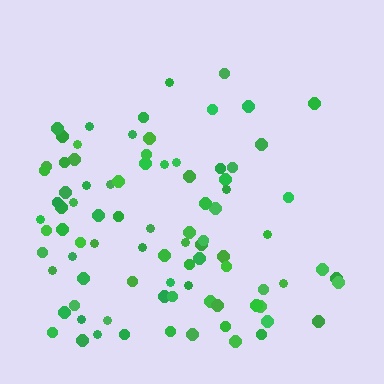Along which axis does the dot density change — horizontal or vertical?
Vertical.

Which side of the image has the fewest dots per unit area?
The top.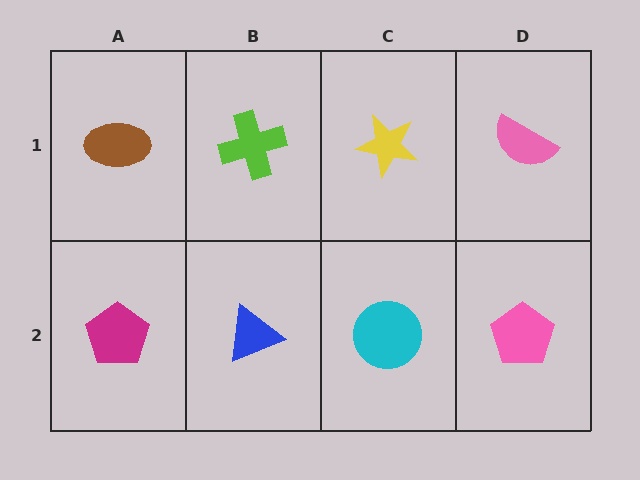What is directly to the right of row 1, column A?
A lime cross.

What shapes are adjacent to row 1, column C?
A cyan circle (row 2, column C), a lime cross (row 1, column B), a pink semicircle (row 1, column D).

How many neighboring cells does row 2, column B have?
3.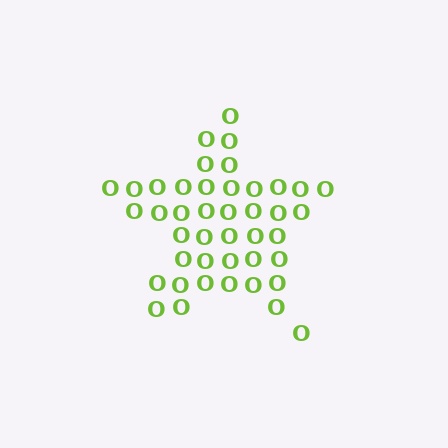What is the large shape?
The large shape is a star.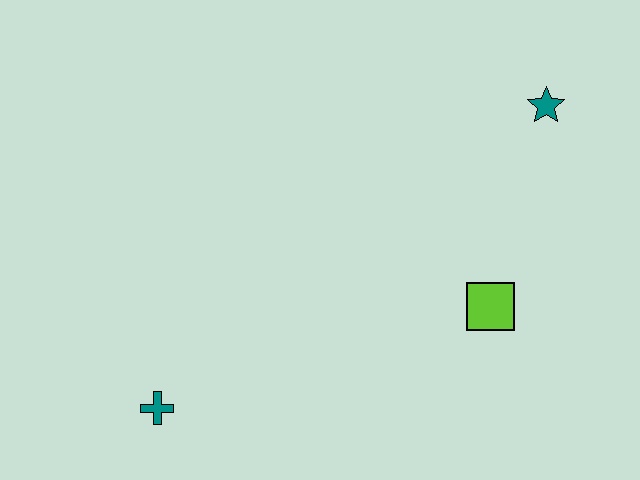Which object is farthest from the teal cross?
The teal star is farthest from the teal cross.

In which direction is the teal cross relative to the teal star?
The teal cross is to the left of the teal star.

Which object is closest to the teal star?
The lime square is closest to the teal star.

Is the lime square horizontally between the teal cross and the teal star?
Yes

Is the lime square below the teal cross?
No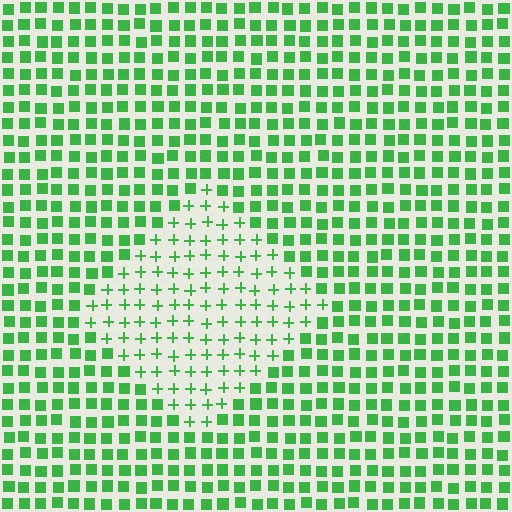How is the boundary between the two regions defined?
The boundary is defined by a change in element shape: plus signs inside vs. squares outside. All elements share the same color and spacing.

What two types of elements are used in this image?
The image uses plus signs inside the diamond region and squares outside it.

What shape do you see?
I see a diamond.